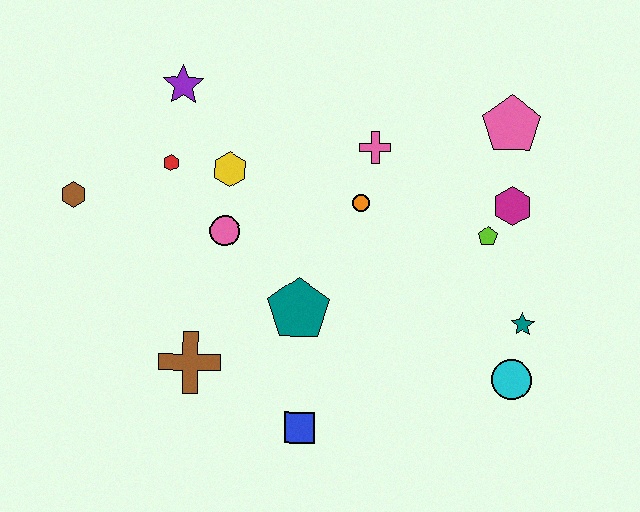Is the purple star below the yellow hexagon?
No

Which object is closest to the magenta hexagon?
The lime pentagon is closest to the magenta hexagon.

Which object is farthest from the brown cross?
The pink pentagon is farthest from the brown cross.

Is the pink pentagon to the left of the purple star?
No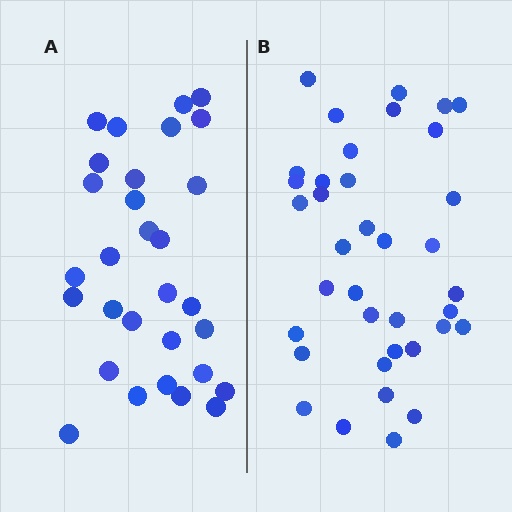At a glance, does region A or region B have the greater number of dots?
Region B (the right region) has more dots.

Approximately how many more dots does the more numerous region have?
Region B has roughly 8 or so more dots than region A.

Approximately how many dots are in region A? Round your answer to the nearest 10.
About 30 dots.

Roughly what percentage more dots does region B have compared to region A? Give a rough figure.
About 25% more.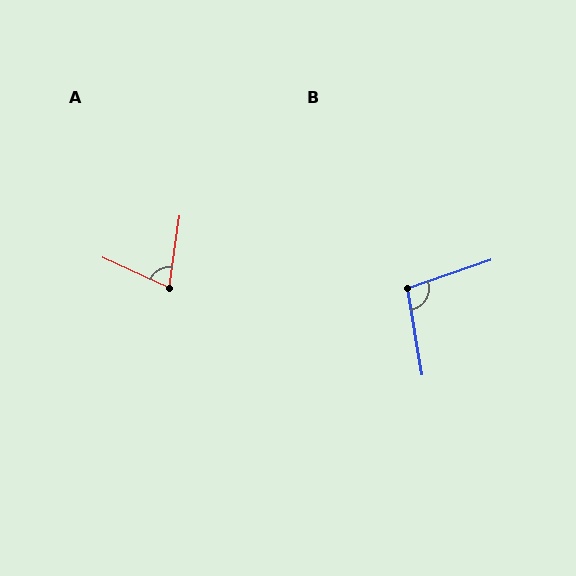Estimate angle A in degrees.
Approximately 73 degrees.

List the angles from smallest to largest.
A (73°), B (100°).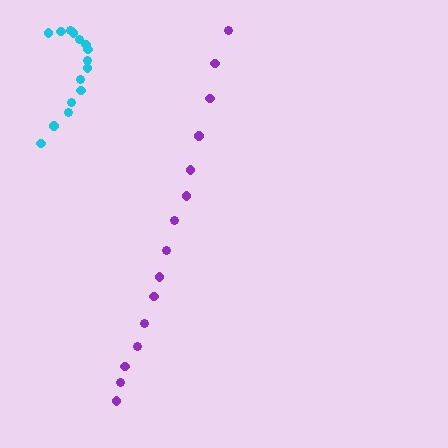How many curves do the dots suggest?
There are 2 distinct paths.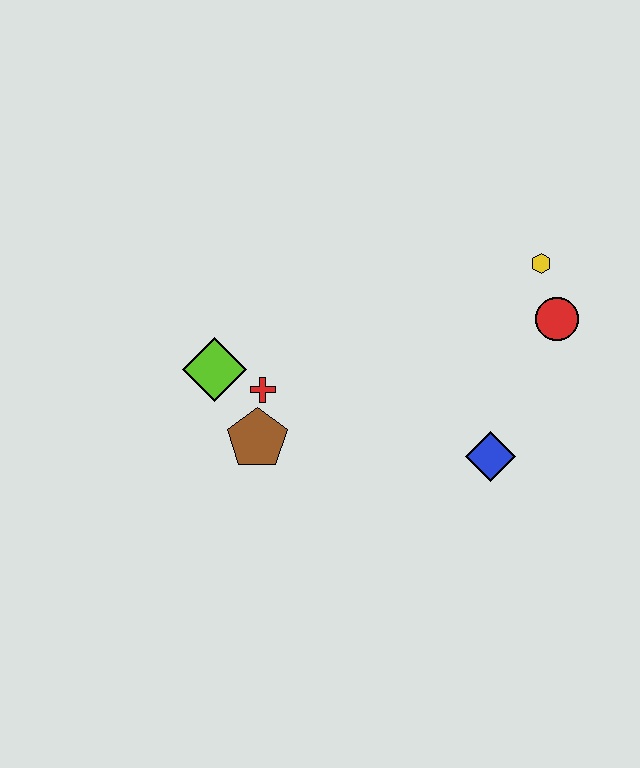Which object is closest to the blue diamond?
The red circle is closest to the blue diamond.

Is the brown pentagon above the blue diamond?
Yes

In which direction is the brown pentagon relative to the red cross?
The brown pentagon is below the red cross.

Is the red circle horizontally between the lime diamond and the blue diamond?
No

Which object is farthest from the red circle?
The lime diamond is farthest from the red circle.